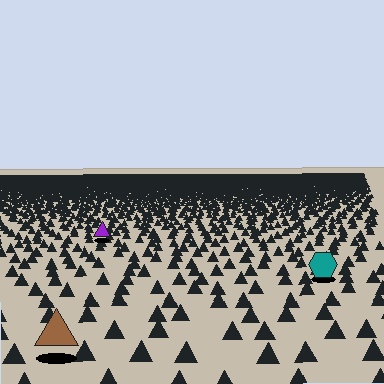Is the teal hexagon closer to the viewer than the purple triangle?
Yes. The teal hexagon is closer — you can tell from the texture gradient: the ground texture is coarser near it.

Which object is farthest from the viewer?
The purple triangle is farthest from the viewer. It appears smaller and the ground texture around it is denser.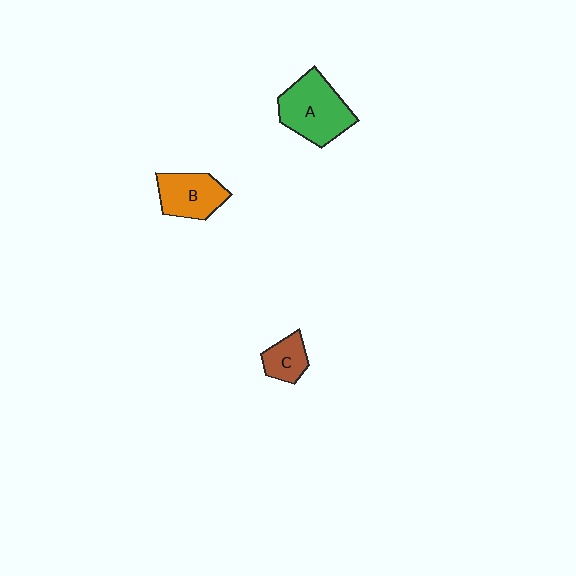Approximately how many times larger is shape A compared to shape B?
Approximately 1.4 times.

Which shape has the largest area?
Shape A (green).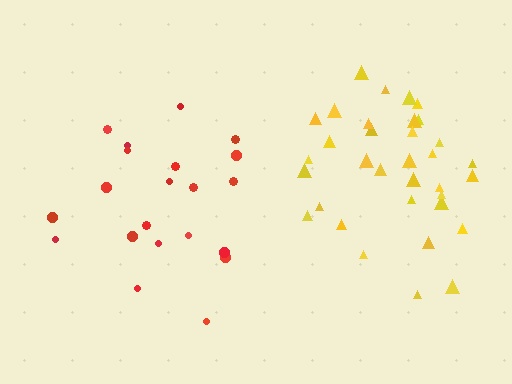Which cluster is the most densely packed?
Yellow.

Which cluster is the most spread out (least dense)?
Red.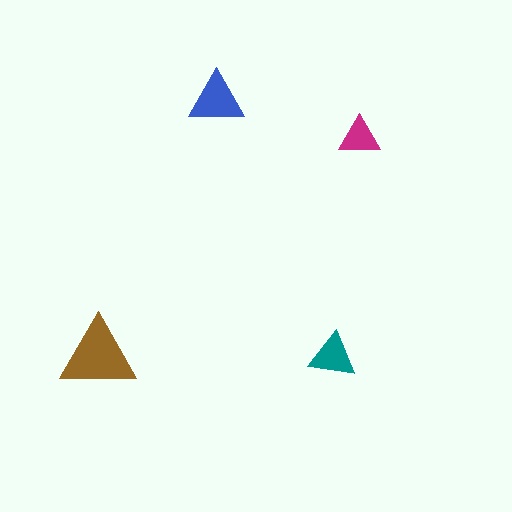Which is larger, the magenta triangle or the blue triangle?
The blue one.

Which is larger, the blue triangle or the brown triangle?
The brown one.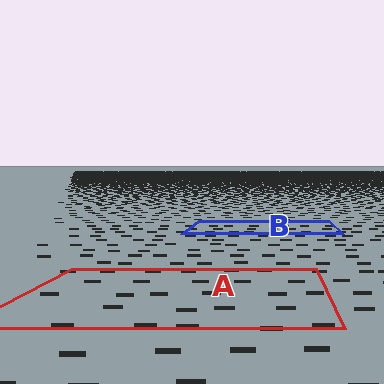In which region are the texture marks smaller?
The texture marks are smaller in region B, because it is farther away.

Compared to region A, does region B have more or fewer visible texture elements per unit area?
Region B has more texture elements per unit area — they are packed more densely because it is farther away.